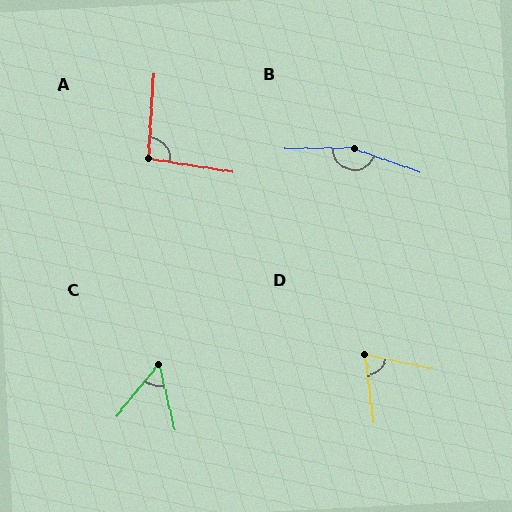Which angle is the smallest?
C, at approximately 53 degrees.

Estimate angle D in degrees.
Approximately 71 degrees.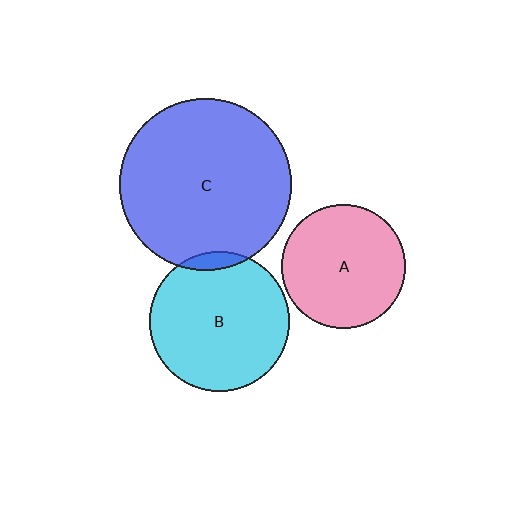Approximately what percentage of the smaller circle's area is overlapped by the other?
Approximately 5%.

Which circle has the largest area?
Circle C (blue).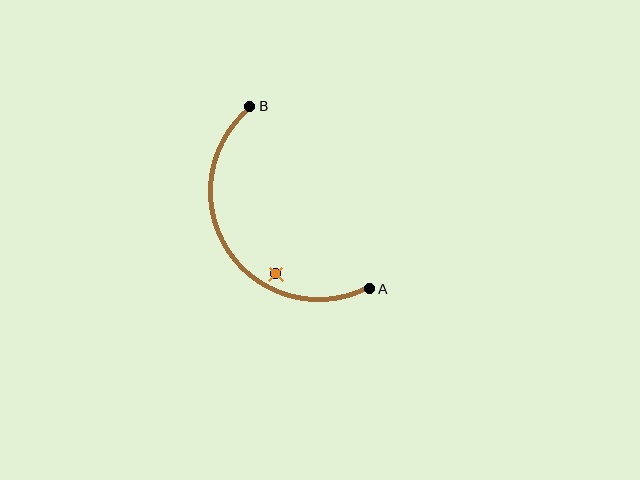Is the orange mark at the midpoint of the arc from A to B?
No — the orange mark does not lie on the arc at all. It sits slightly inside the curve.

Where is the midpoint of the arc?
The arc midpoint is the point on the curve farthest from the straight line joining A and B. It sits to the left of that line.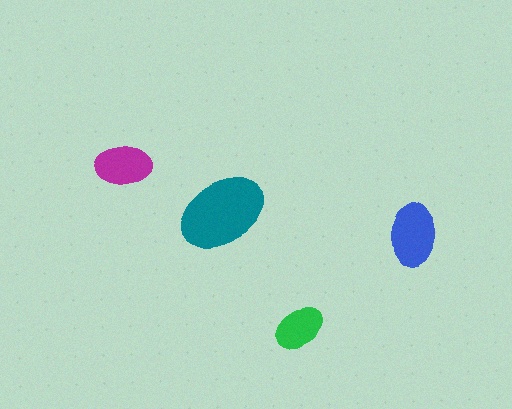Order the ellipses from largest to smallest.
the teal one, the blue one, the magenta one, the green one.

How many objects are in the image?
There are 4 objects in the image.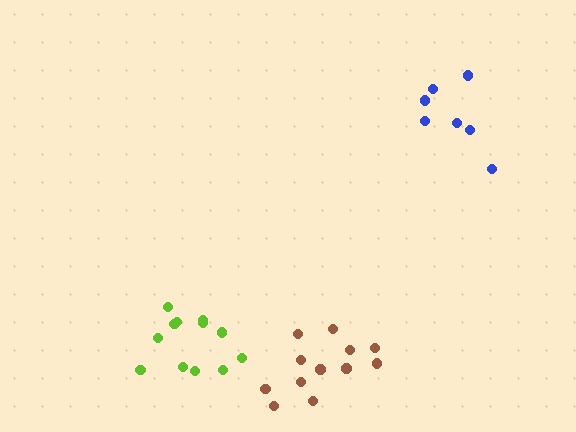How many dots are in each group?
Group 1: 12 dots, Group 2: 12 dots, Group 3: 7 dots (31 total).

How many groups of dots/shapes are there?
There are 3 groups.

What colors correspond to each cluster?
The clusters are colored: lime, brown, blue.